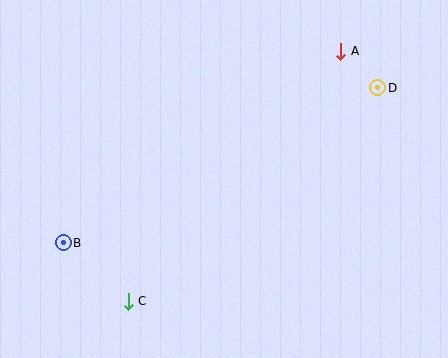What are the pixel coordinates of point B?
Point B is at (63, 243).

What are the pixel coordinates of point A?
Point A is at (341, 51).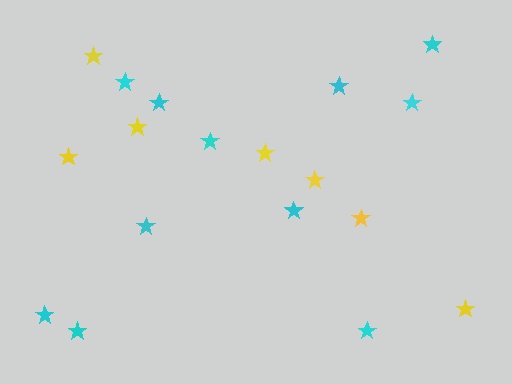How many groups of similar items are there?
There are 2 groups: one group of yellow stars (7) and one group of cyan stars (11).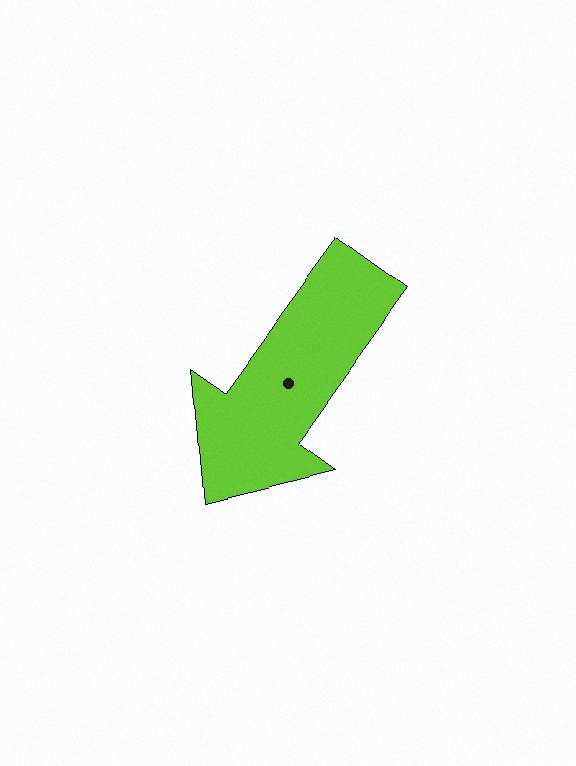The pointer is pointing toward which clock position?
Roughly 7 o'clock.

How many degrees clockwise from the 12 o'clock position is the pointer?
Approximately 216 degrees.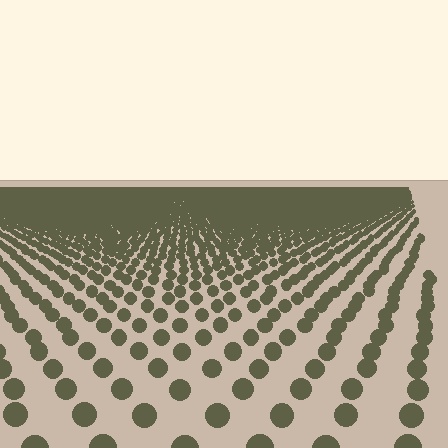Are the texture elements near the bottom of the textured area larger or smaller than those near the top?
Larger. Near the bottom, elements are closer to the viewer and appear at a bigger on-screen size.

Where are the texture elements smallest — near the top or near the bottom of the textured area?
Near the top.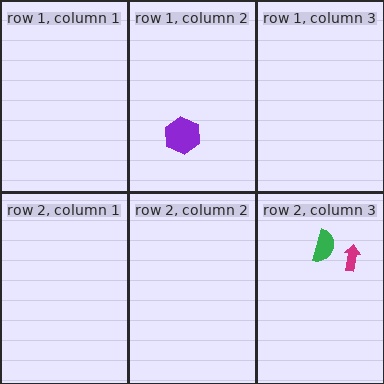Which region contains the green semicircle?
The row 2, column 3 region.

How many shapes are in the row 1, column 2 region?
1.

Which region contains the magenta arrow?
The row 2, column 3 region.